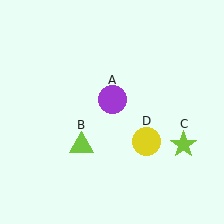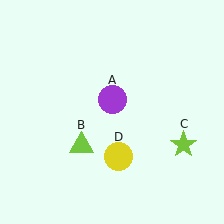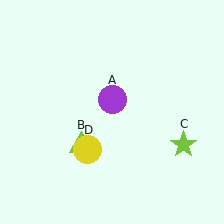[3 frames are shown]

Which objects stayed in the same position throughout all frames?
Purple circle (object A) and lime triangle (object B) and lime star (object C) remained stationary.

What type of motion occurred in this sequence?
The yellow circle (object D) rotated clockwise around the center of the scene.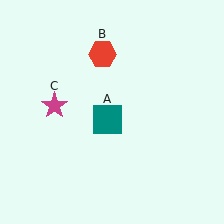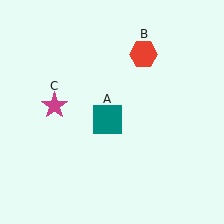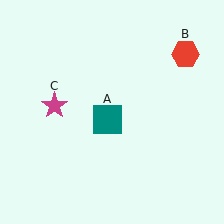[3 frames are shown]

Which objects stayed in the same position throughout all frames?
Teal square (object A) and magenta star (object C) remained stationary.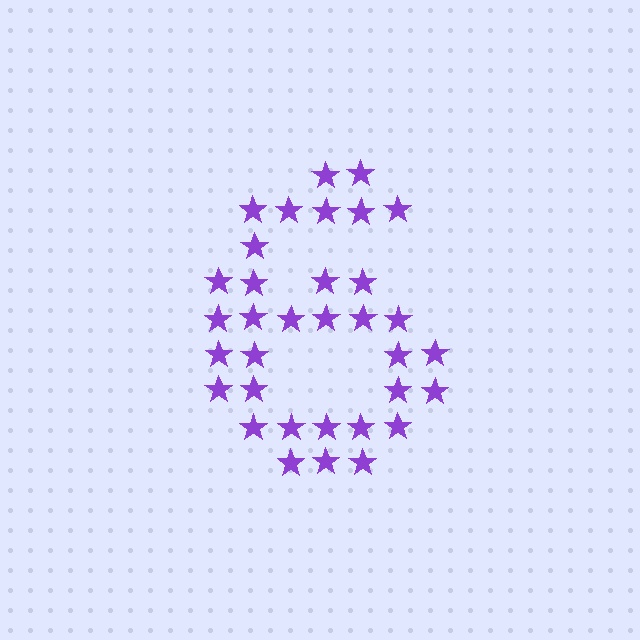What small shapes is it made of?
It is made of small stars.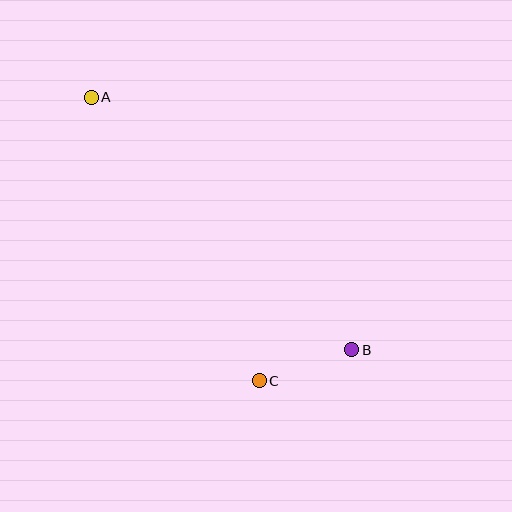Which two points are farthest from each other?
Points A and B are farthest from each other.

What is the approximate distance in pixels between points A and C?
The distance between A and C is approximately 330 pixels.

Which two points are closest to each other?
Points B and C are closest to each other.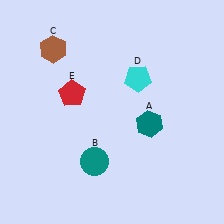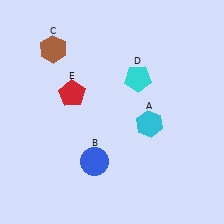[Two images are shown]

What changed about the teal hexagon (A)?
In Image 1, A is teal. In Image 2, it changed to cyan.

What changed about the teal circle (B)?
In Image 1, B is teal. In Image 2, it changed to blue.